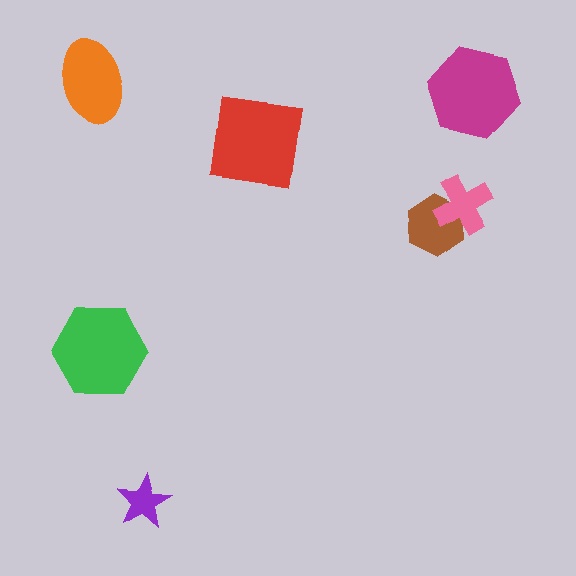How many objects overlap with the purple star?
0 objects overlap with the purple star.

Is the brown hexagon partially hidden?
Yes, it is partially covered by another shape.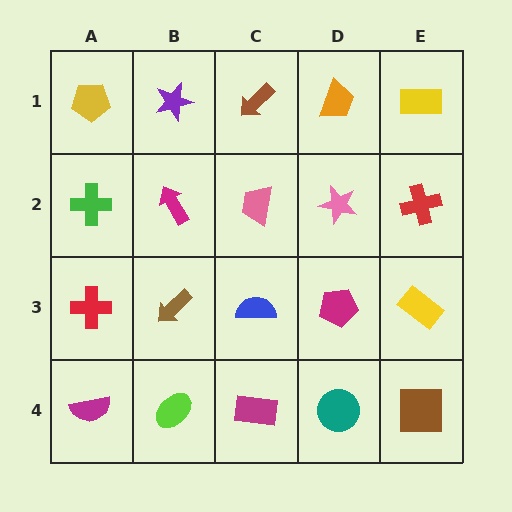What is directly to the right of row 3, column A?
A brown arrow.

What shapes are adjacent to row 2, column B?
A purple star (row 1, column B), a brown arrow (row 3, column B), a green cross (row 2, column A), a pink trapezoid (row 2, column C).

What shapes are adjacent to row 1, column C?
A pink trapezoid (row 2, column C), a purple star (row 1, column B), an orange trapezoid (row 1, column D).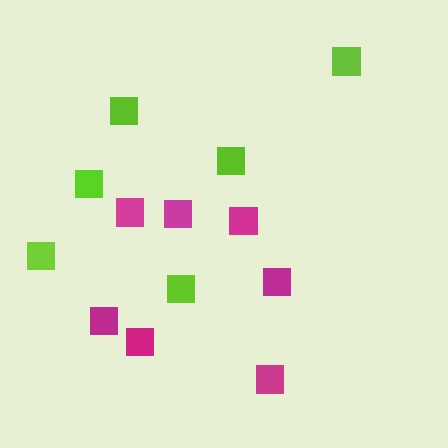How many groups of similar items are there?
There are 2 groups: one group of lime squares (6) and one group of magenta squares (7).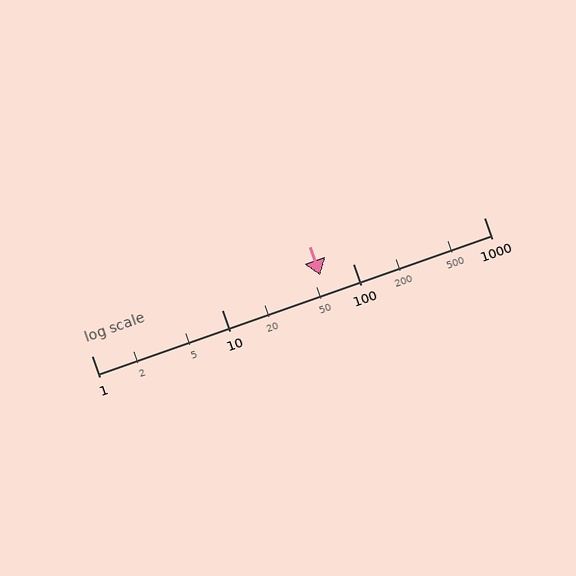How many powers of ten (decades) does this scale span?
The scale spans 3 decades, from 1 to 1000.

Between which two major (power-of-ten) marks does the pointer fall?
The pointer is between 10 and 100.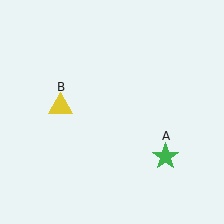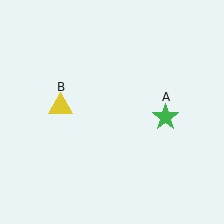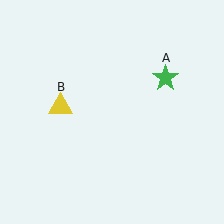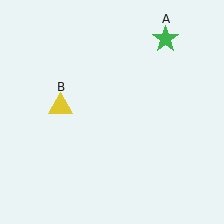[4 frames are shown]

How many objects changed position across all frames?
1 object changed position: green star (object A).